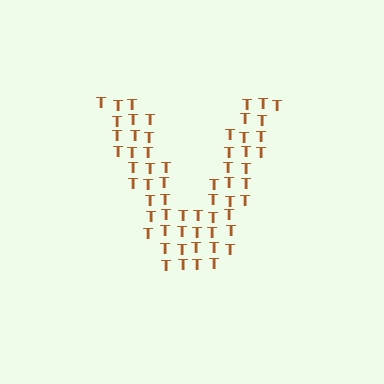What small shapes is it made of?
It is made of small letter T's.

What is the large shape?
The large shape is the letter V.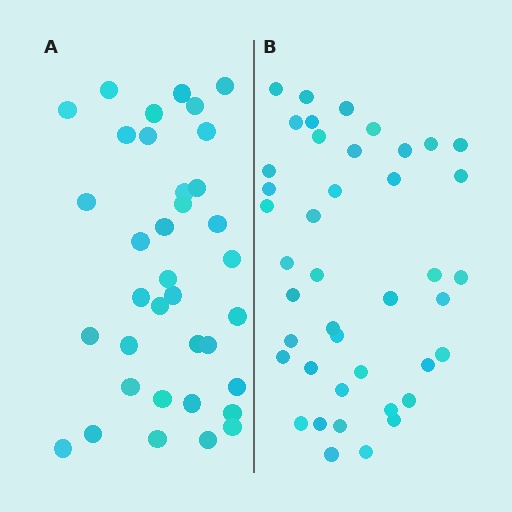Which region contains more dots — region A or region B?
Region B (the right region) has more dots.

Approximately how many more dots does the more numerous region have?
Region B has about 6 more dots than region A.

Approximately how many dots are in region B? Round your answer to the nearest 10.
About 40 dots. (The exact count is 42, which rounds to 40.)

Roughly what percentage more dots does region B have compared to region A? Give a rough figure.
About 15% more.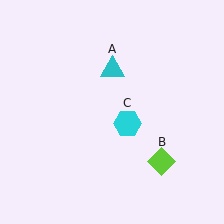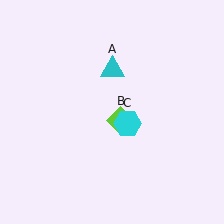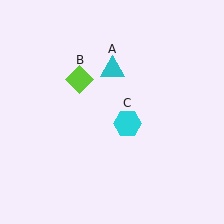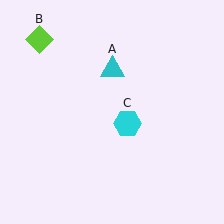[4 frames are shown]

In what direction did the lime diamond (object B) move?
The lime diamond (object B) moved up and to the left.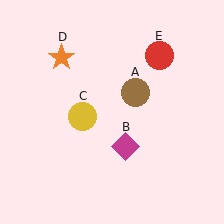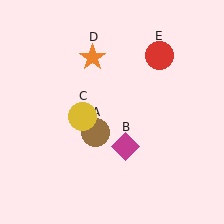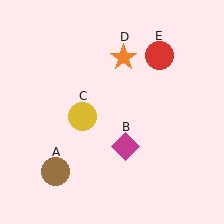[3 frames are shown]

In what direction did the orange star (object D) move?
The orange star (object D) moved right.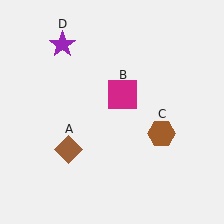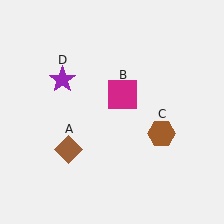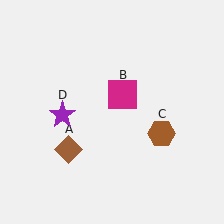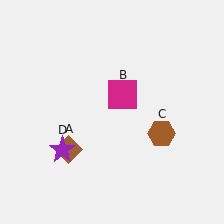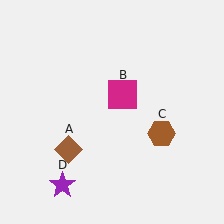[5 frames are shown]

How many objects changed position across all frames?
1 object changed position: purple star (object D).